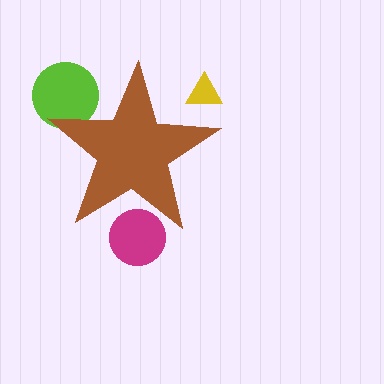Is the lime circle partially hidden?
Yes, the lime circle is partially hidden behind the brown star.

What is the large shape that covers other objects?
A brown star.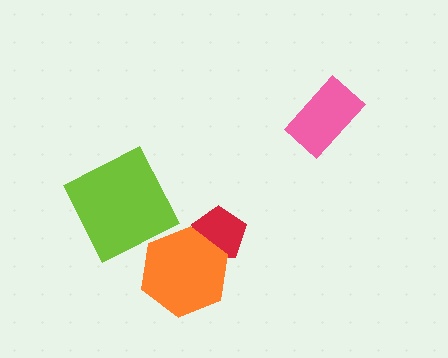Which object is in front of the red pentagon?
The orange hexagon is in front of the red pentagon.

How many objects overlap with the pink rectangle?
0 objects overlap with the pink rectangle.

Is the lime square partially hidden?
No, no other shape covers it.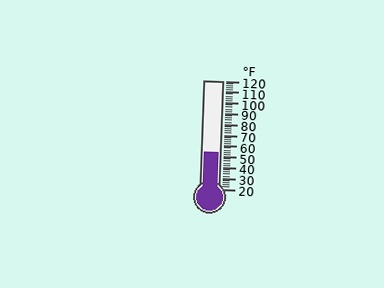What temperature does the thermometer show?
The thermometer shows approximately 54°F.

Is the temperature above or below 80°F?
The temperature is below 80°F.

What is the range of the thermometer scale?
The thermometer scale ranges from 20°F to 120°F.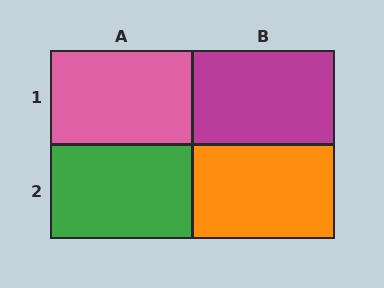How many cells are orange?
1 cell is orange.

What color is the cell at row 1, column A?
Pink.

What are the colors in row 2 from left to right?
Green, orange.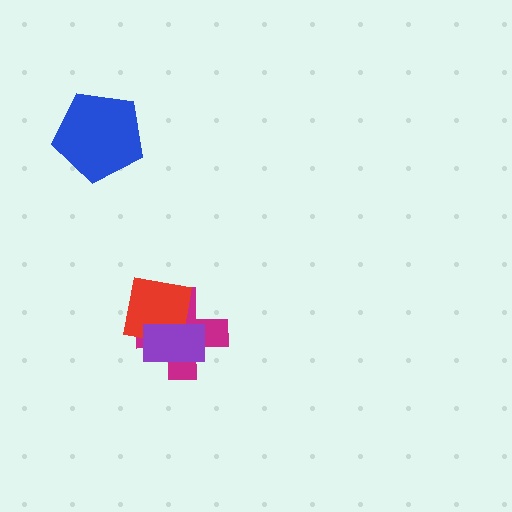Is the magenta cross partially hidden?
Yes, it is partially covered by another shape.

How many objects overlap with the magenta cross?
2 objects overlap with the magenta cross.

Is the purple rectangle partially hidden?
No, no other shape covers it.